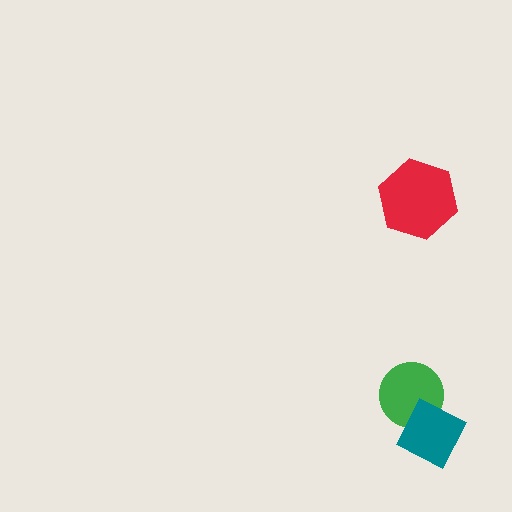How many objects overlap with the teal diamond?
1 object overlaps with the teal diamond.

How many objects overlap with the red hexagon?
0 objects overlap with the red hexagon.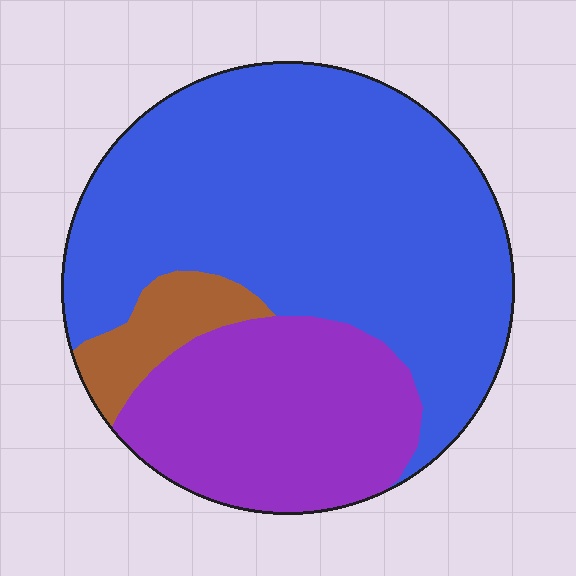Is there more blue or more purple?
Blue.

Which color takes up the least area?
Brown, at roughly 10%.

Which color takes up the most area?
Blue, at roughly 65%.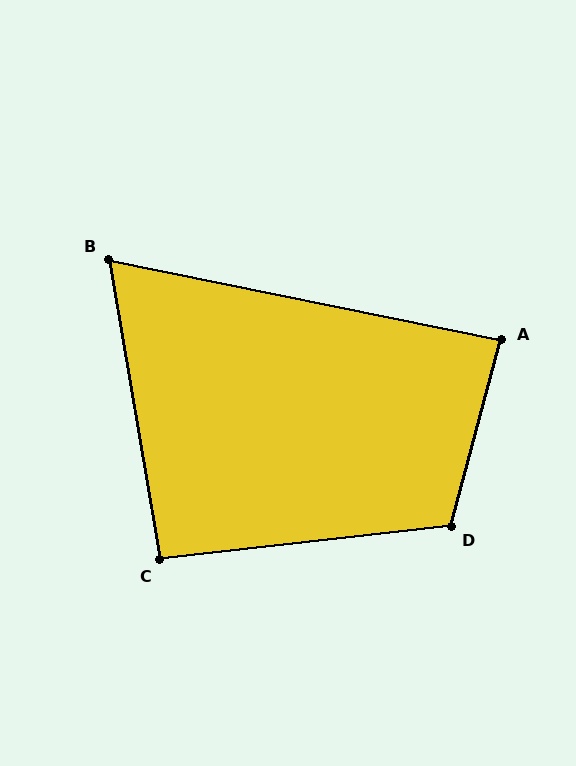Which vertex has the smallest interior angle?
B, at approximately 69 degrees.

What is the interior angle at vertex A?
Approximately 87 degrees (approximately right).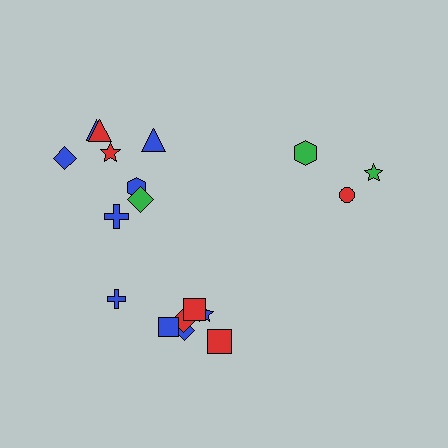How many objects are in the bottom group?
There are 7 objects.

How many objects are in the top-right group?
There are 3 objects.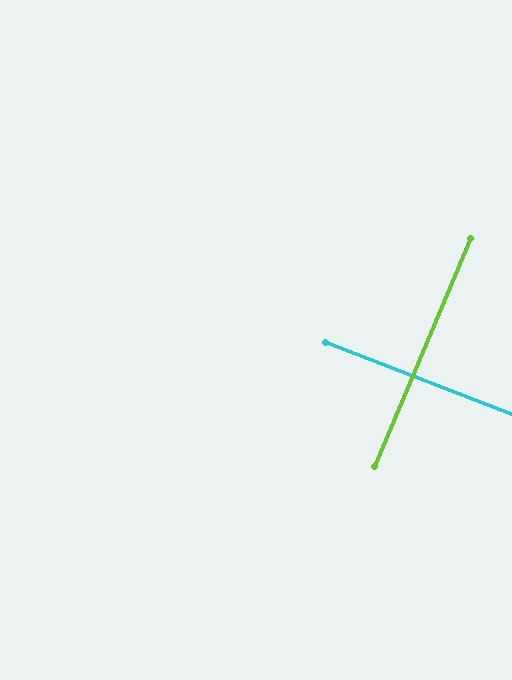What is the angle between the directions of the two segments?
Approximately 88 degrees.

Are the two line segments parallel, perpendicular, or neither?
Perpendicular — they meet at approximately 88°.